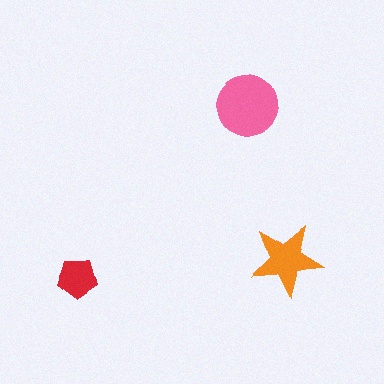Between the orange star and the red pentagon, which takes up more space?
The orange star.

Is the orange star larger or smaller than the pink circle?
Smaller.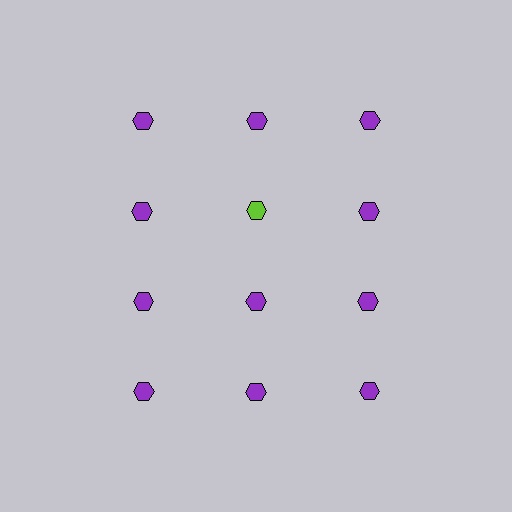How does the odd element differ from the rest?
It has a different color: lime instead of purple.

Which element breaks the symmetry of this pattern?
The lime hexagon in the second row, second from left column breaks the symmetry. All other shapes are purple hexagons.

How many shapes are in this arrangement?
There are 12 shapes arranged in a grid pattern.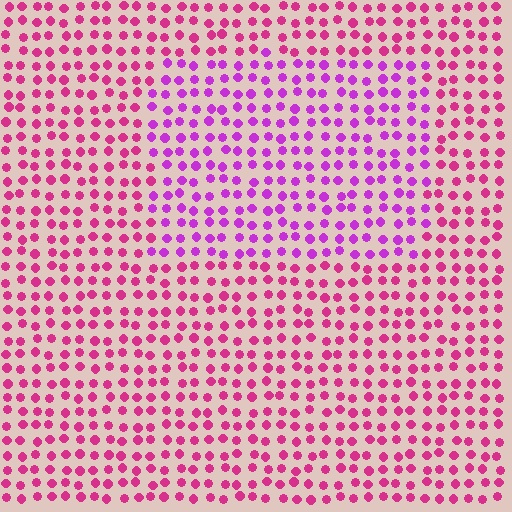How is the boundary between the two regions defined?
The boundary is defined purely by a slight shift in hue (about 33 degrees). Spacing, size, and orientation are identical on both sides.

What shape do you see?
I see a rectangle.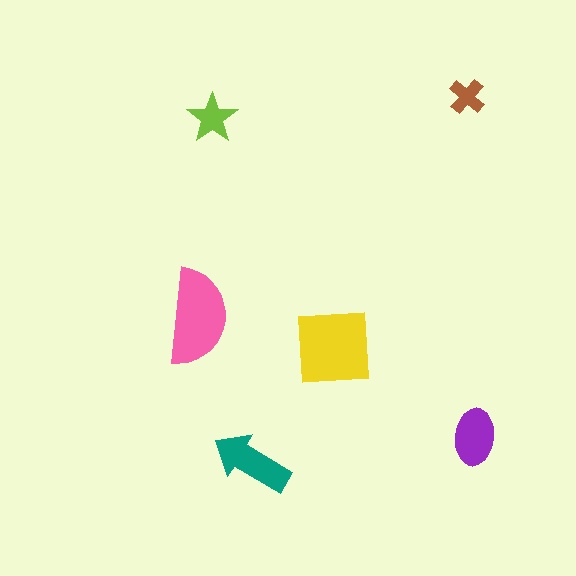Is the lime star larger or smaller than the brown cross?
Larger.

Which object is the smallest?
The brown cross.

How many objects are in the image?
There are 6 objects in the image.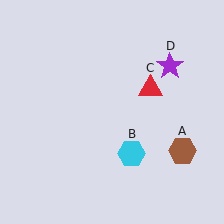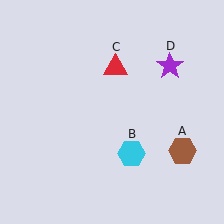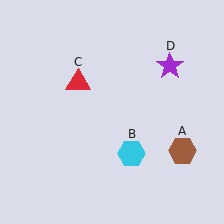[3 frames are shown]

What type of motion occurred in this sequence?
The red triangle (object C) rotated counterclockwise around the center of the scene.